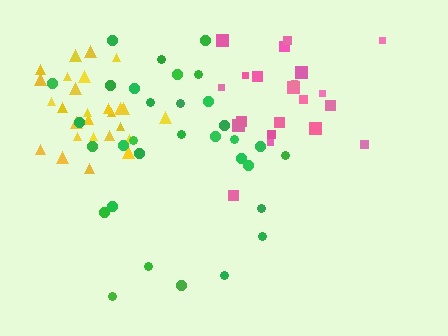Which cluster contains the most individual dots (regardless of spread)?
Green (32).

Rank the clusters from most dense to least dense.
yellow, pink, green.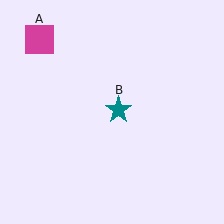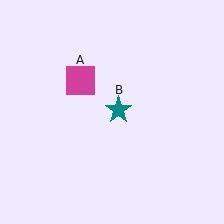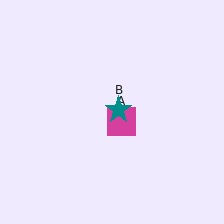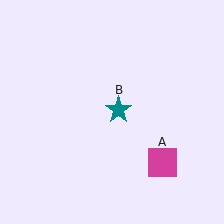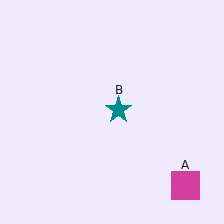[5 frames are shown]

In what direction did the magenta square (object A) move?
The magenta square (object A) moved down and to the right.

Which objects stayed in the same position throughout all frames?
Teal star (object B) remained stationary.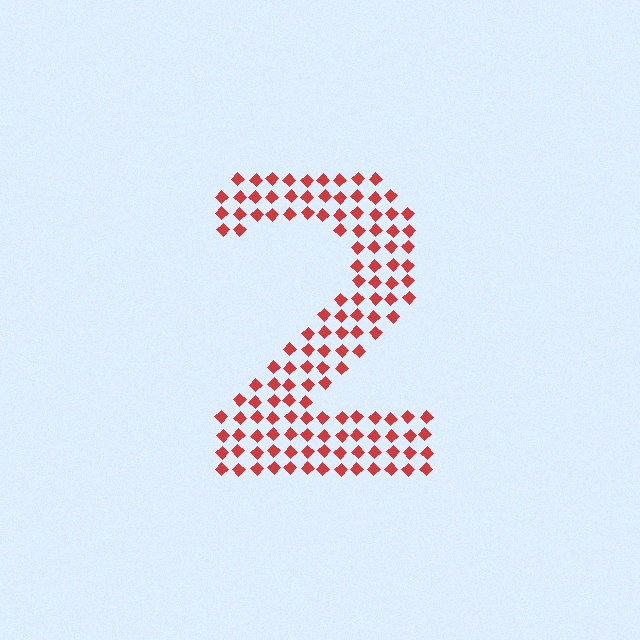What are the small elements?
The small elements are diamonds.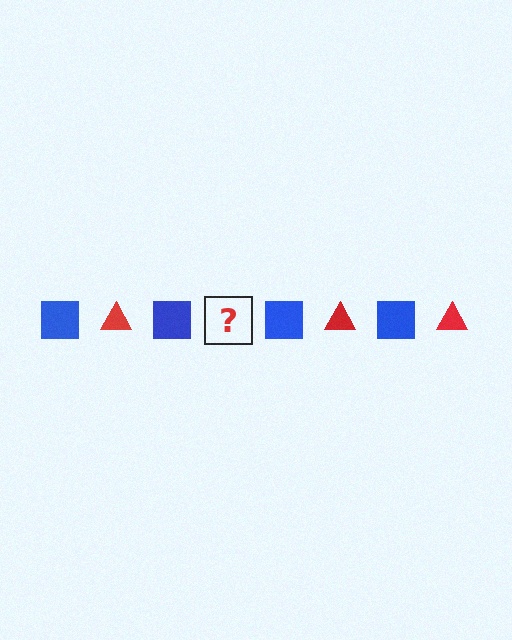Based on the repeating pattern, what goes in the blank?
The blank should be a red triangle.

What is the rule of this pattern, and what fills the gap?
The rule is that the pattern alternates between blue square and red triangle. The gap should be filled with a red triangle.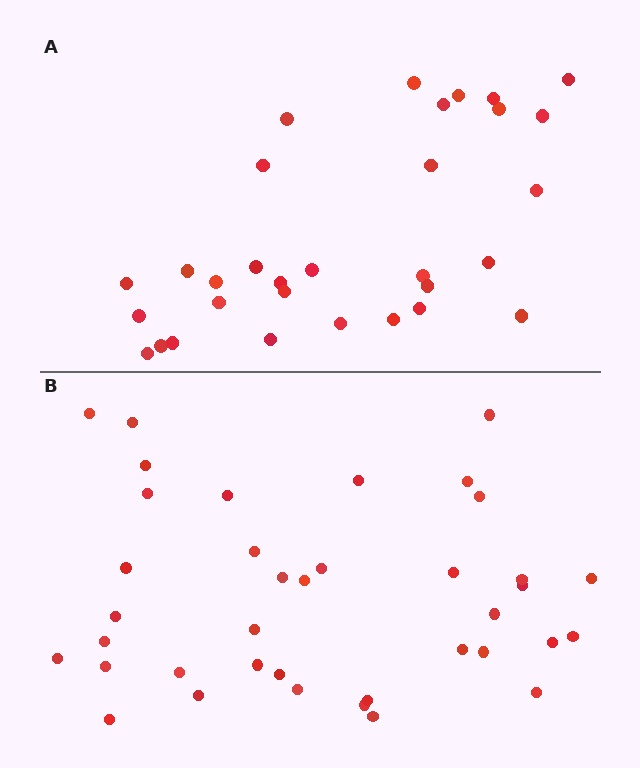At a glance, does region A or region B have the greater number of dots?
Region B (the bottom region) has more dots.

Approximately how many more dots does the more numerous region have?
Region B has roughly 8 or so more dots than region A.